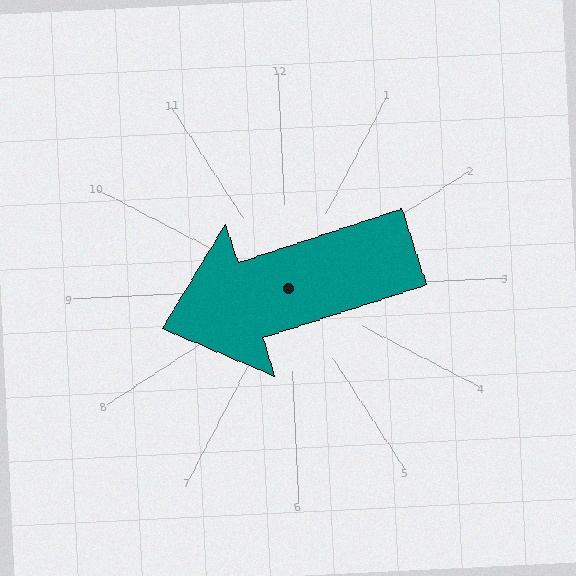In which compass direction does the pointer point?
West.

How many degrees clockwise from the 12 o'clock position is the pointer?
Approximately 255 degrees.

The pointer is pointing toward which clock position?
Roughly 8 o'clock.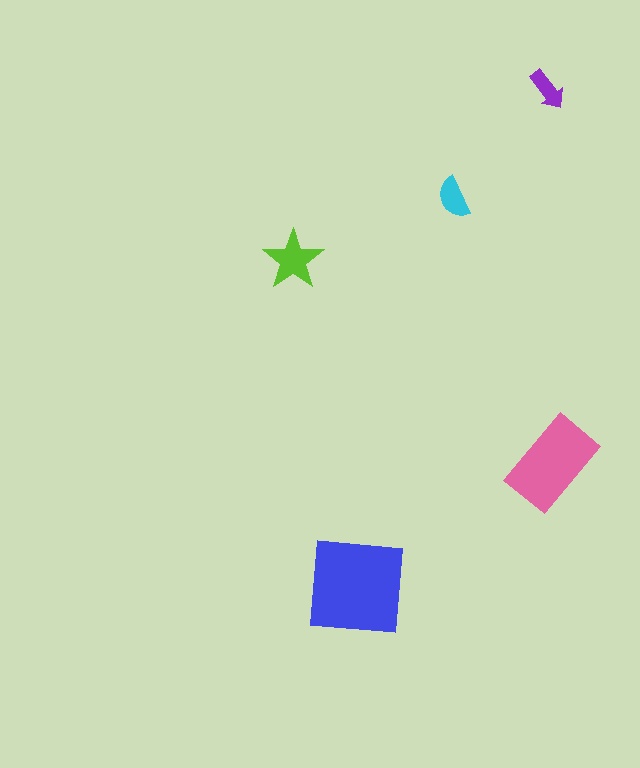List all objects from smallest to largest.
The purple arrow, the cyan semicircle, the lime star, the pink rectangle, the blue square.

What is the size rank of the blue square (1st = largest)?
1st.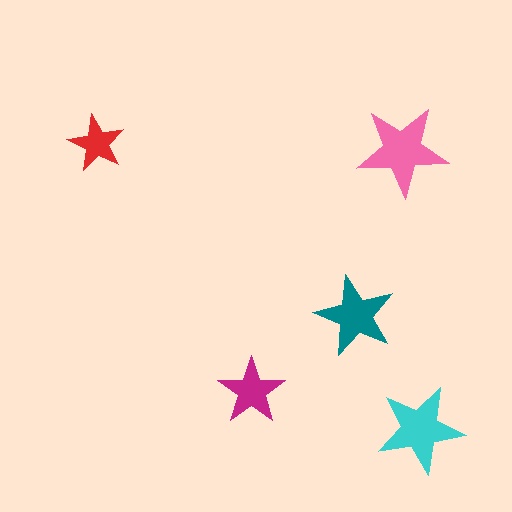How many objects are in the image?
There are 5 objects in the image.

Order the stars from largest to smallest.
the pink one, the cyan one, the teal one, the magenta one, the red one.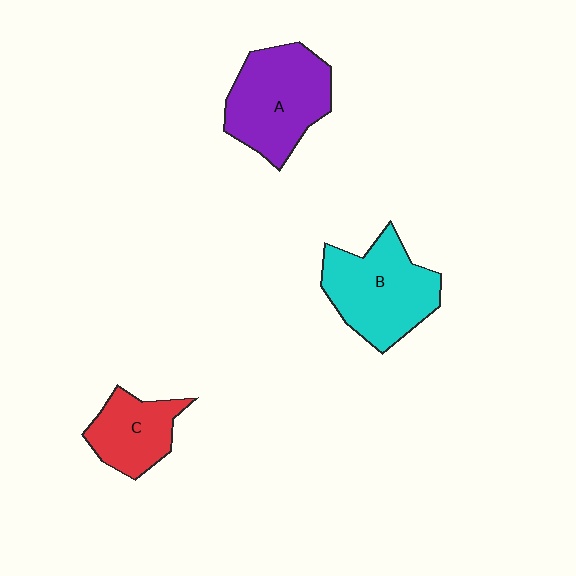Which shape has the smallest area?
Shape C (red).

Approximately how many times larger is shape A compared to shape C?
Approximately 1.6 times.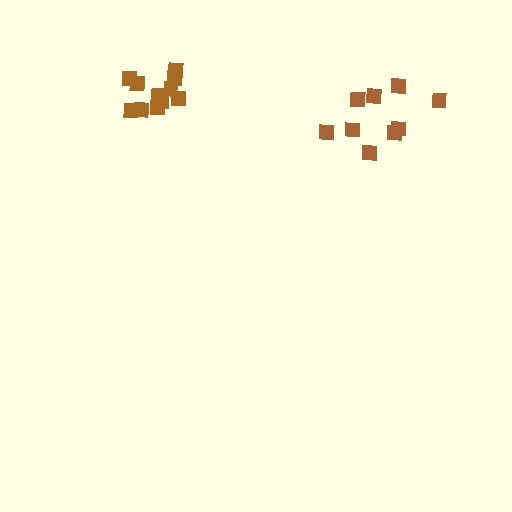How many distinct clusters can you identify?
There are 2 distinct clusters.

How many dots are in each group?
Group 1: 9 dots, Group 2: 11 dots (20 total).